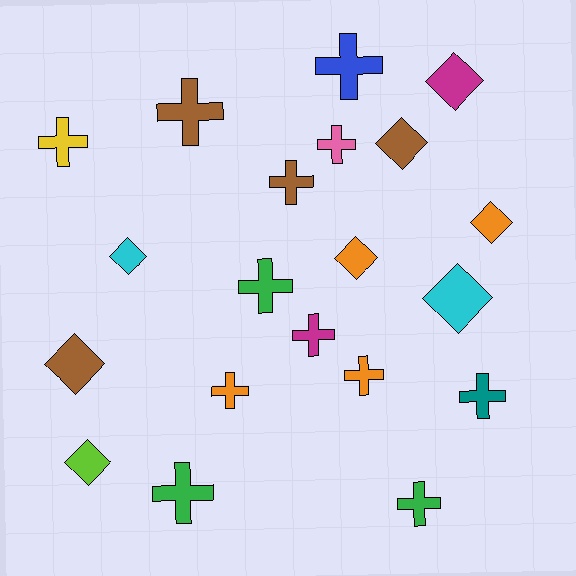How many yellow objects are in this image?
There is 1 yellow object.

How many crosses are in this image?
There are 12 crosses.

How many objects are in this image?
There are 20 objects.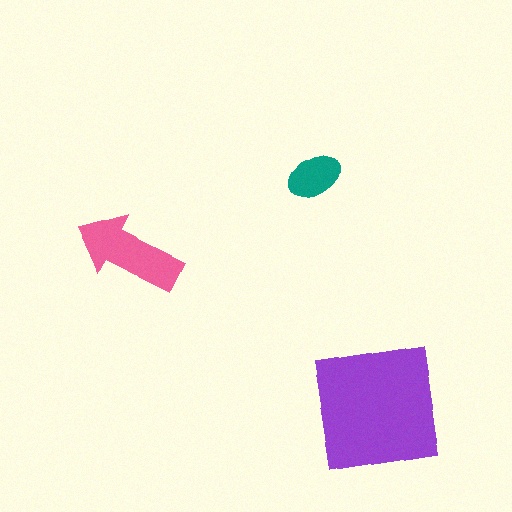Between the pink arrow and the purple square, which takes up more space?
The purple square.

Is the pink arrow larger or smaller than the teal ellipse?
Larger.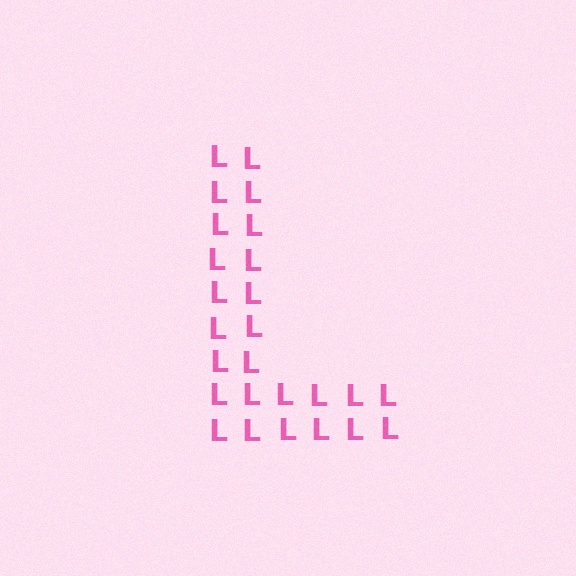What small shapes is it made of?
It is made of small letter L's.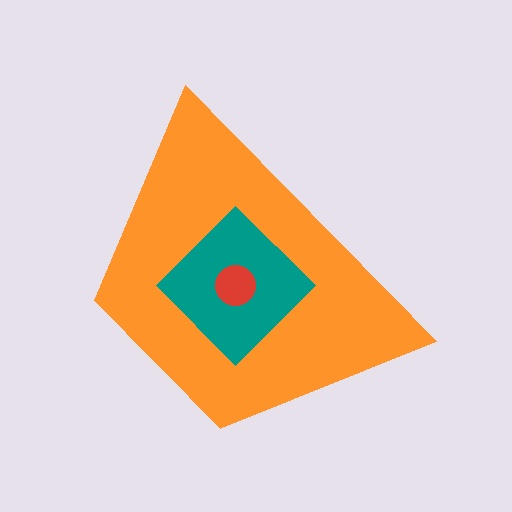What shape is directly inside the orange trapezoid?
The teal diamond.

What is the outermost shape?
The orange trapezoid.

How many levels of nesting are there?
3.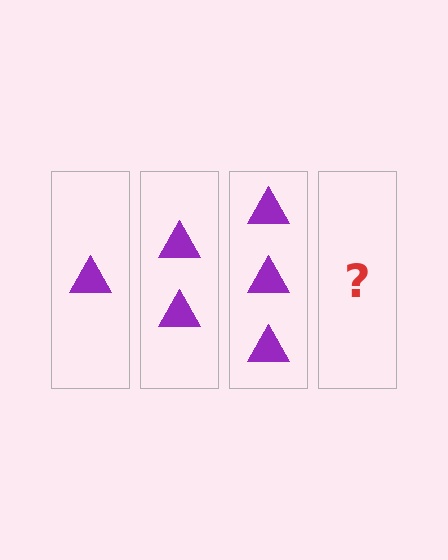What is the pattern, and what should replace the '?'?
The pattern is that each step adds one more triangle. The '?' should be 4 triangles.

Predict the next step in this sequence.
The next step is 4 triangles.